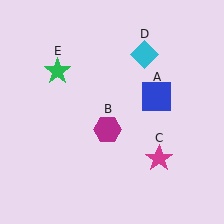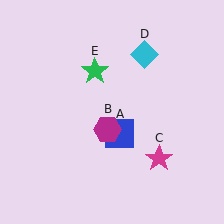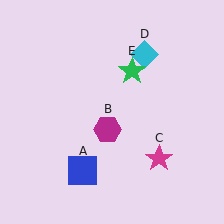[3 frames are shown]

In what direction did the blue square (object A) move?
The blue square (object A) moved down and to the left.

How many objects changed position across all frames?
2 objects changed position: blue square (object A), green star (object E).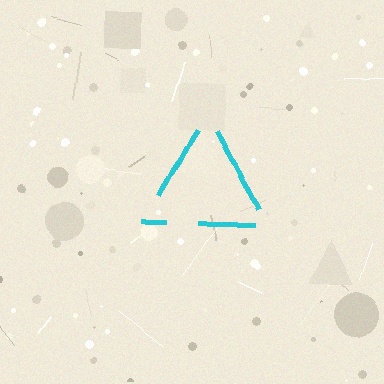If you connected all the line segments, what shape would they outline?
They would outline a triangle.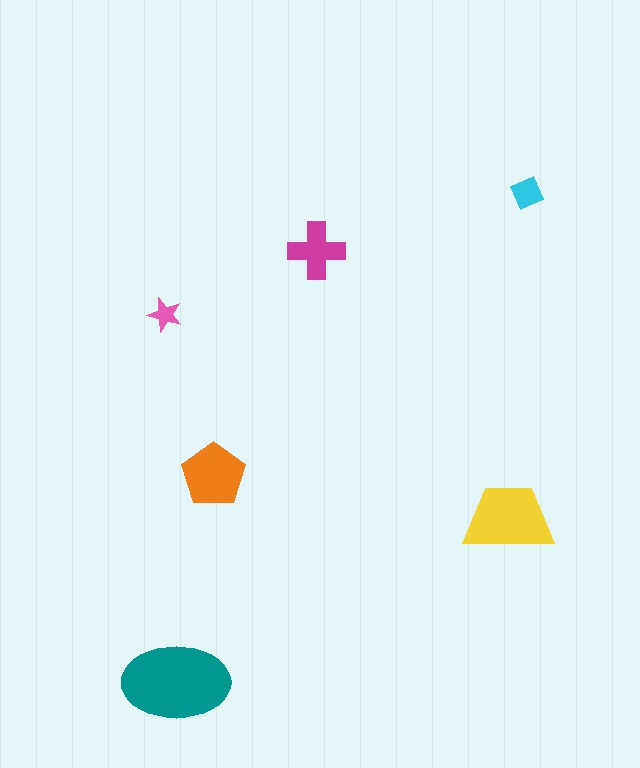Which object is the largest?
The teal ellipse.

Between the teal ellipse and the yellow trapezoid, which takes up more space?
The teal ellipse.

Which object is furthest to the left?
The pink star is leftmost.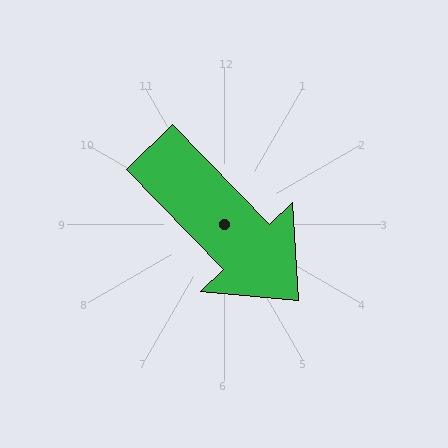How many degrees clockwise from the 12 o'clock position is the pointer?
Approximately 136 degrees.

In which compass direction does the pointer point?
Southeast.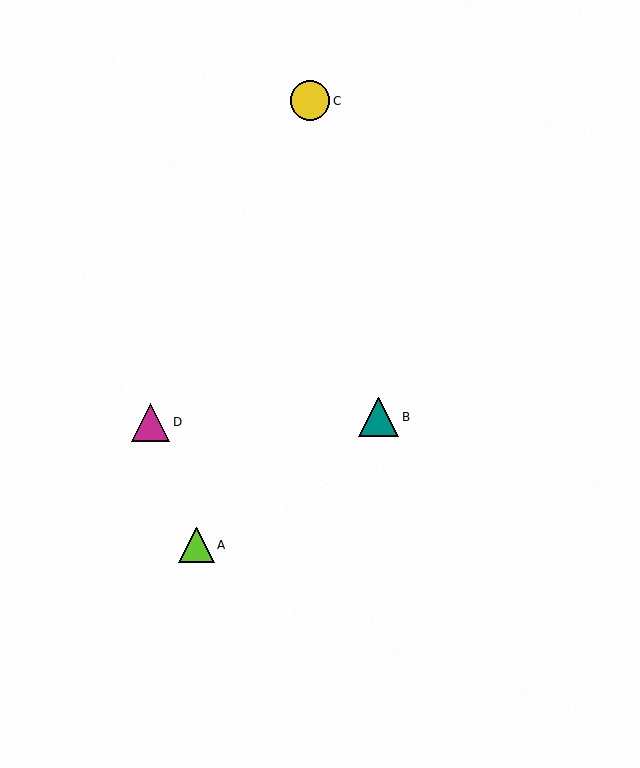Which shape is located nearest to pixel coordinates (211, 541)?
The lime triangle (labeled A) at (197, 545) is nearest to that location.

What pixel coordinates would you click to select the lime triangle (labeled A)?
Click at (197, 545) to select the lime triangle A.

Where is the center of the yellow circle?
The center of the yellow circle is at (310, 101).